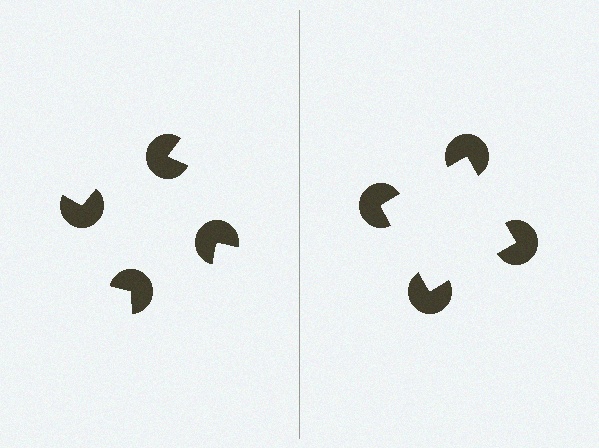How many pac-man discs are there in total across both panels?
8 — 4 on each side.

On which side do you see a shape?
An illusory square appears on the right side. On the left side the wedge cuts are rotated, so no coherent shape forms.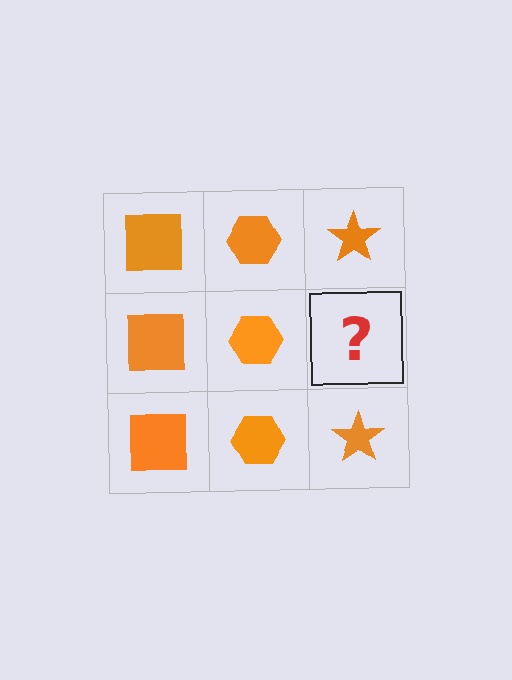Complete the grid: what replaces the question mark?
The question mark should be replaced with an orange star.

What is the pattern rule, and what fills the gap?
The rule is that each column has a consistent shape. The gap should be filled with an orange star.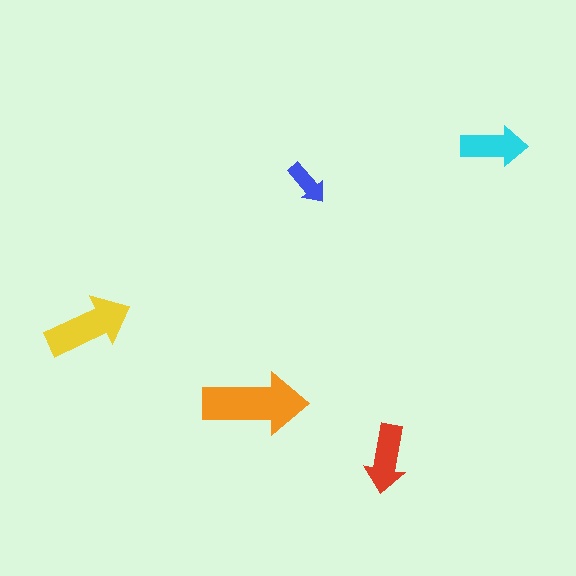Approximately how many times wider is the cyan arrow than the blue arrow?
About 1.5 times wider.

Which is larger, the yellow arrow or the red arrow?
The yellow one.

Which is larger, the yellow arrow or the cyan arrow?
The yellow one.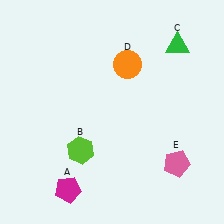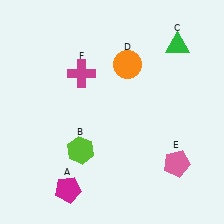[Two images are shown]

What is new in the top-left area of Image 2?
A magenta cross (F) was added in the top-left area of Image 2.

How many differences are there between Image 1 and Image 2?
There is 1 difference between the two images.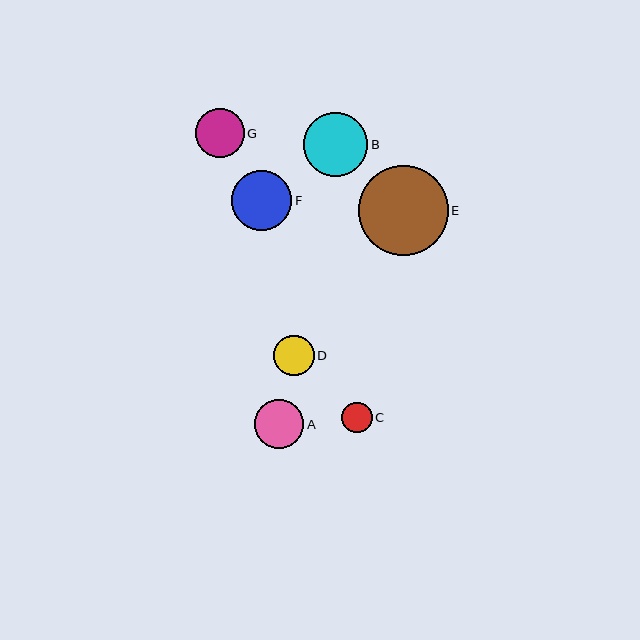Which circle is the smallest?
Circle C is the smallest with a size of approximately 31 pixels.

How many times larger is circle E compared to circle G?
Circle E is approximately 1.8 times the size of circle G.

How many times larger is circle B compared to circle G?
Circle B is approximately 1.3 times the size of circle G.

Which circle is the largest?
Circle E is the largest with a size of approximately 90 pixels.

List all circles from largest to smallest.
From largest to smallest: E, B, F, G, A, D, C.